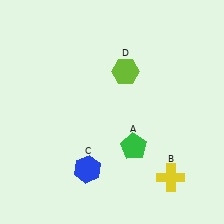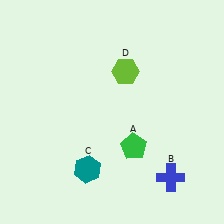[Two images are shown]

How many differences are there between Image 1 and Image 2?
There are 2 differences between the two images.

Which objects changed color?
B changed from yellow to blue. C changed from blue to teal.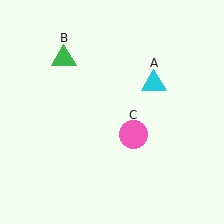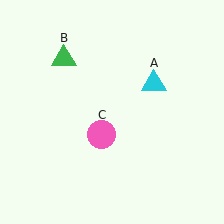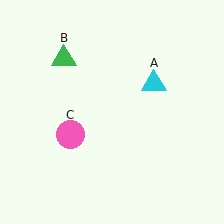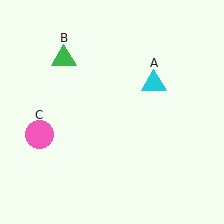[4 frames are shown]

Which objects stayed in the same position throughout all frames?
Cyan triangle (object A) and green triangle (object B) remained stationary.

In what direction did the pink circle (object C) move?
The pink circle (object C) moved left.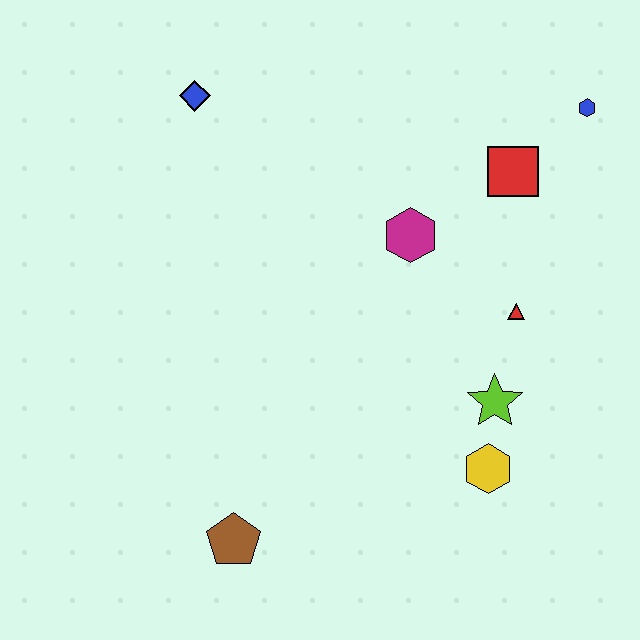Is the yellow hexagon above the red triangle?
No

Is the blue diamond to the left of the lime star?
Yes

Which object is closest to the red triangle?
The lime star is closest to the red triangle.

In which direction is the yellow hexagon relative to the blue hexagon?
The yellow hexagon is below the blue hexagon.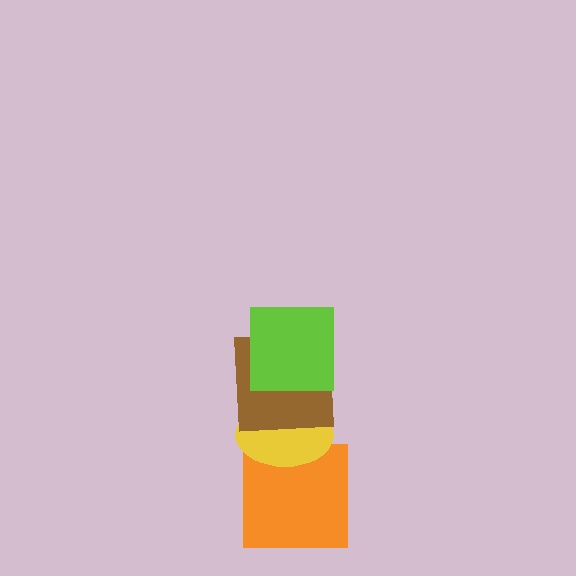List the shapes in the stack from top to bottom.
From top to bottom: the lime square, the brown square, the yellow ellipse, the orange square.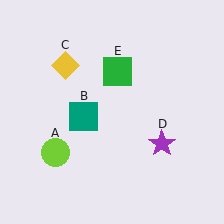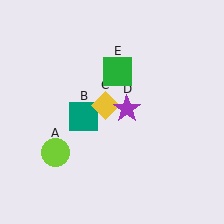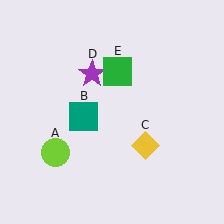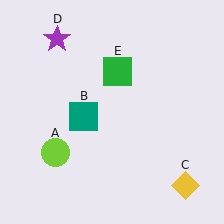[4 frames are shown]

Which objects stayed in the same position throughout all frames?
Lime circle (object A) and teal square (object B) and green square (object E) remained stationary.